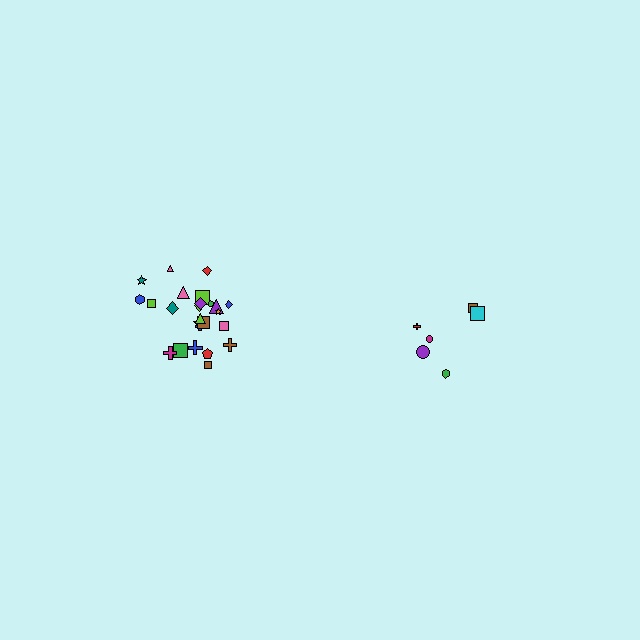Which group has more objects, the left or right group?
The left group.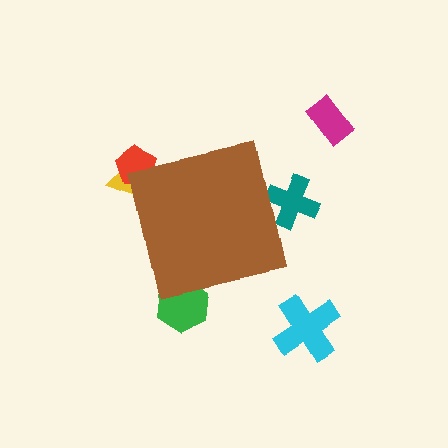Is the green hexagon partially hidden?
Yes, the green hexagon is partially hidden behind the brown square.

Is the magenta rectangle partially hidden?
No, the magenta rectangle is fully visible.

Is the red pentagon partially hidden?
Yes, the red pentagon is partially hidden behind the brown square.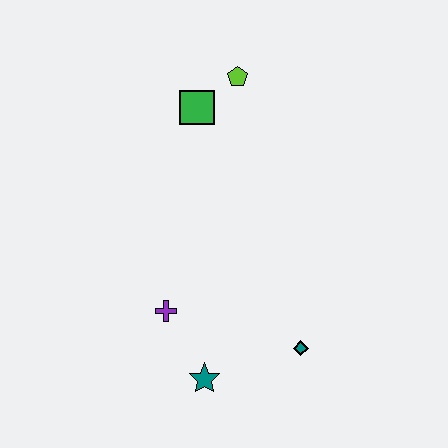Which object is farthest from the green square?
The teal star is farthest from the green square.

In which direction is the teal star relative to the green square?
The teal star is below the green square.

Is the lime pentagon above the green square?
Yes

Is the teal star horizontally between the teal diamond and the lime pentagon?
No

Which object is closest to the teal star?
The purple cross is closest to the teal star.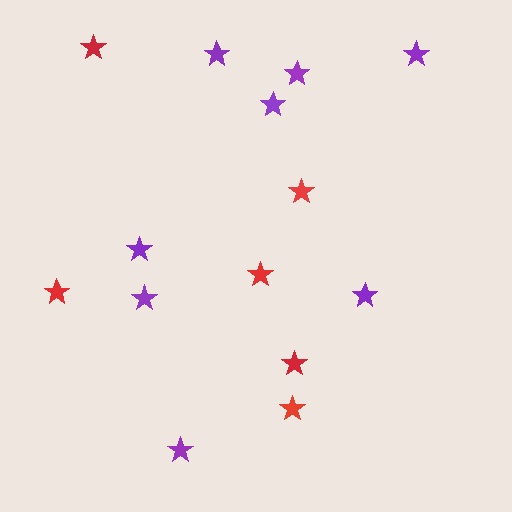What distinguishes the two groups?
There are 2 groups: one group of red stars (6) and one group of purple stars (8).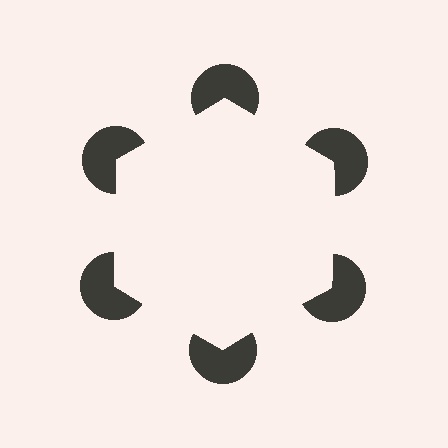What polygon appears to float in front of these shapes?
An illusory hexagon — its edges are inferred from the aligned wedge cuts in the pac-man discs, not physically drawn.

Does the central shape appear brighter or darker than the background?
It typically appears slightly brighter than the background, even though no actual brightness change is drawn.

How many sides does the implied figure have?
6 sides.